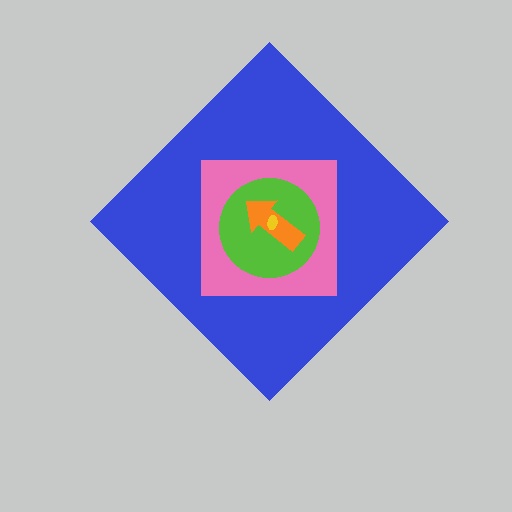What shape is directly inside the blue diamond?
The pink square.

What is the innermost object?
The yellow ellipse.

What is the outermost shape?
The blue diamond.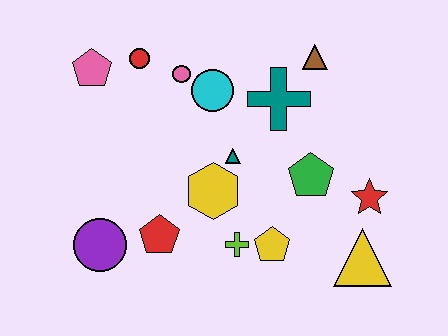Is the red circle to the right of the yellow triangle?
No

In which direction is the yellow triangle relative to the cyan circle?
The yellow triangle is below the cyan circle.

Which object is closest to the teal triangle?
The yellow hexagon is closest to the teal triangle.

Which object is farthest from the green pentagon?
The pink pentagon is farthest from the green pentagon.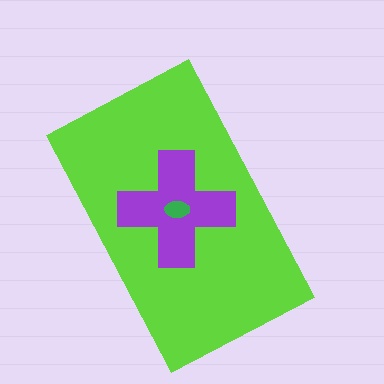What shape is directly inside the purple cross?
The green ellipse.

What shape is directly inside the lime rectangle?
The purple cross.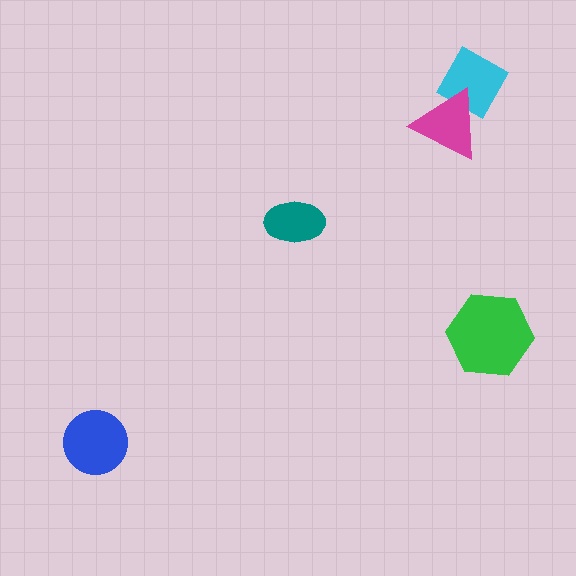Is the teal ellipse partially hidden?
No, no other shape covers it.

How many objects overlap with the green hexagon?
0 objects overlap with the green hexagon.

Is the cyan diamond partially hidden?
Yes, it is partially covered by another shape.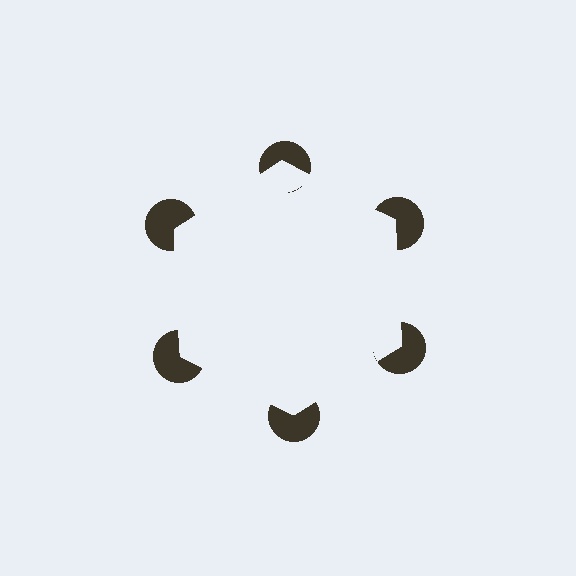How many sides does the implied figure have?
6 sides.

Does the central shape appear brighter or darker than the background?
It typically appears slightly brighter than the background, even though no actual brightness change is drawn.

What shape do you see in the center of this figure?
An illusory hexagon — its edges are inferred from the aligned wedge cuts in the pac-man discs, not physically drawn.